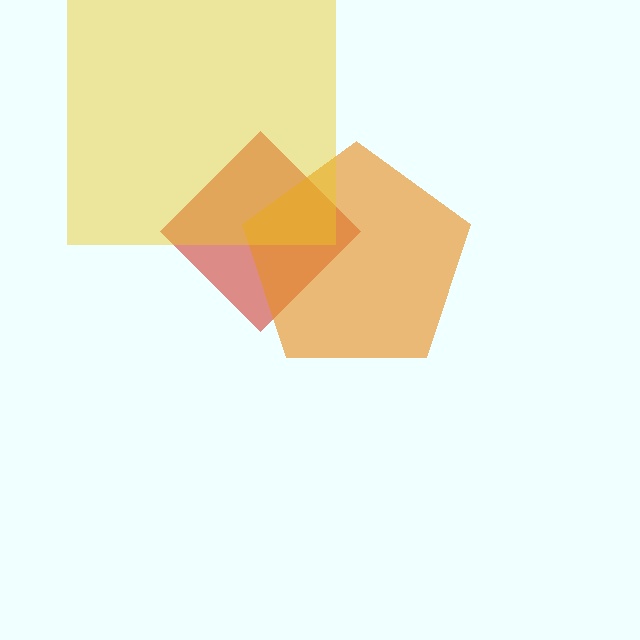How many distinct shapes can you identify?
There are 3 distinct shapes: a red diamond, an orange pentagon, a yellow square.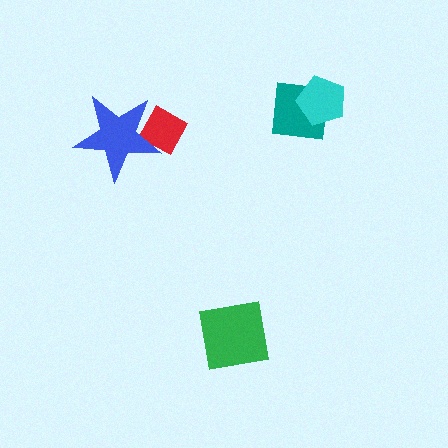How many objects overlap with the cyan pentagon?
1 object overlaps with the cyan pentagon.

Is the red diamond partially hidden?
Yes, it is partially covered by another shape.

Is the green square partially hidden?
No, no other shape covers it.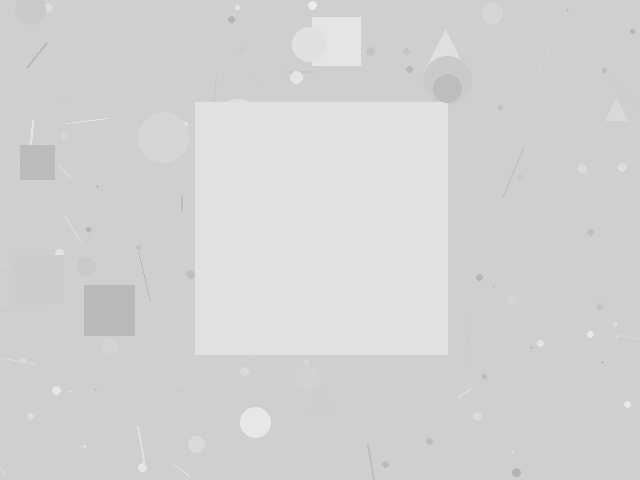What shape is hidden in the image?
A square is hidden in the image.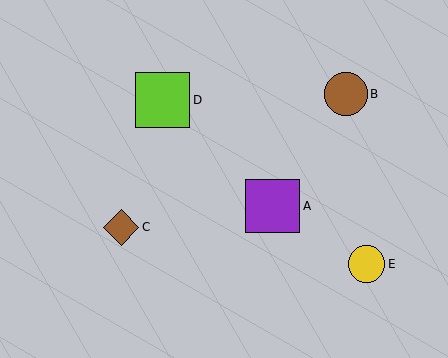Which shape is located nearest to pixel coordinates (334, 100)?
The brown circle (labeled B) at (346, 94) is nearest to that location.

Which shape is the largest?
The lime square (labeled D) is the largest.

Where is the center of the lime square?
The center of the lime square is at (162, 100).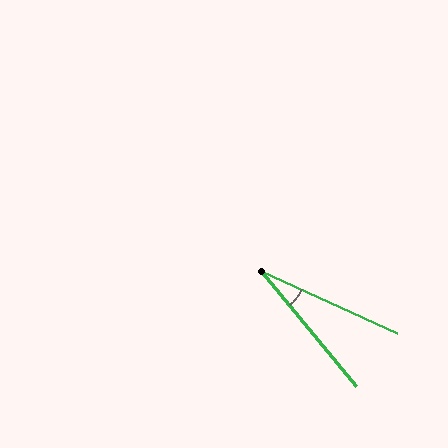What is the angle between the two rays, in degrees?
Approximately 26 degrees.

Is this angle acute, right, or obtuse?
It is acute.